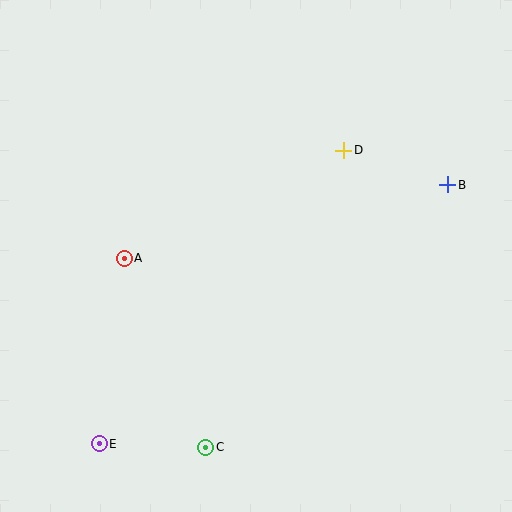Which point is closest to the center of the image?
Point A at (124, 258) is closest to the center.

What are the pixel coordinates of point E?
Point E is at (99, 444).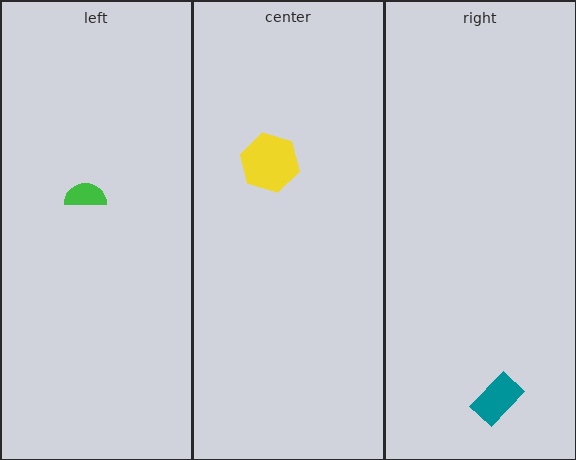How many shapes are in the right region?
1.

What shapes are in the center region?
The yellow hexagon.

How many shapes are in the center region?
1.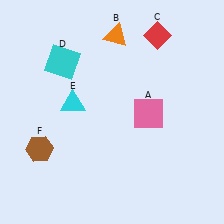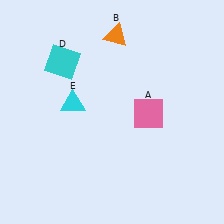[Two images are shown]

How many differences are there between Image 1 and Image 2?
There are 2 differences between the two images.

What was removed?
The brown hexagon (F), the red diamond (C) were removed in Image 2.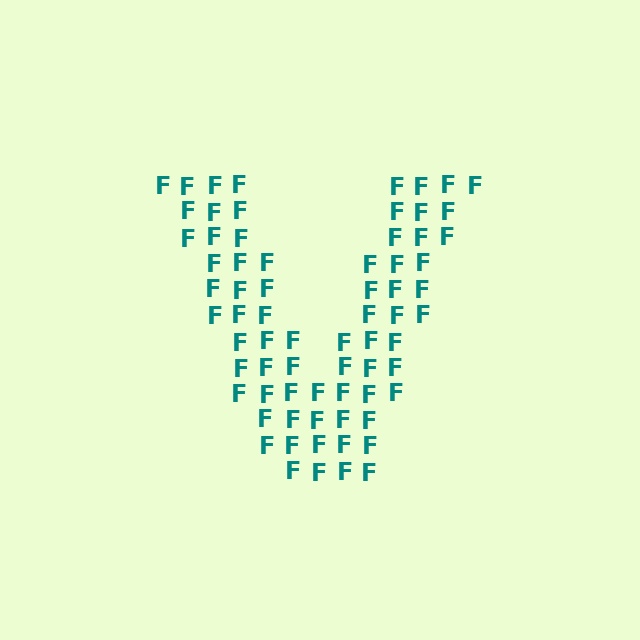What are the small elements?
The small elements are letter F's.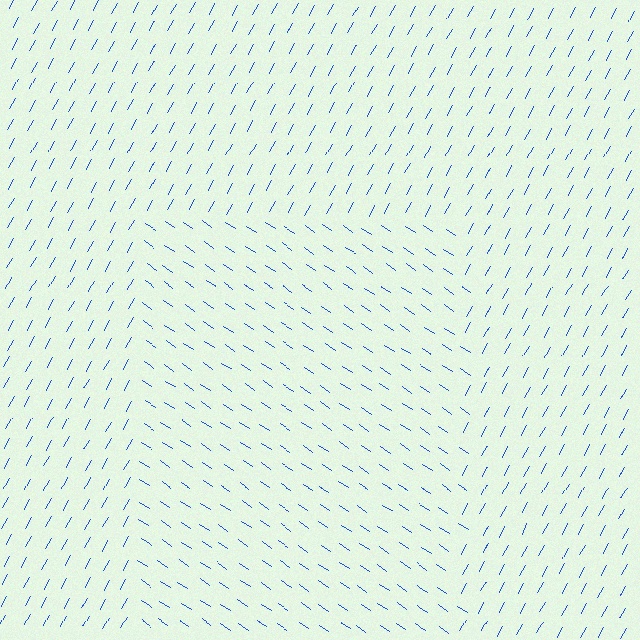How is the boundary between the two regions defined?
The boundary is defined purely by a change in line orientation (approximately 85 degrees difference). All lines are the same color and thickness.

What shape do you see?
I see a rectangle.